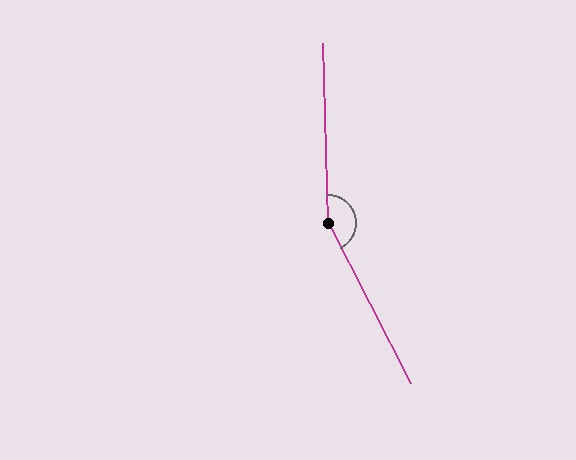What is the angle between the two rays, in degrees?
Approximately 154 degrees.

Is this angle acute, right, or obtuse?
It is obtuse.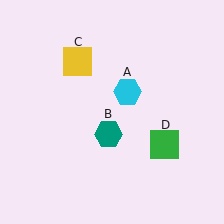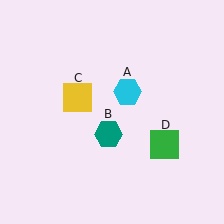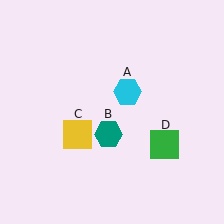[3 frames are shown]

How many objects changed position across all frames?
1 object changed position: yellow square (object C).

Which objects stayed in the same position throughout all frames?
Cyan hexagon (object A) and teal hexagon (object B) and green square (object D) remained stationary.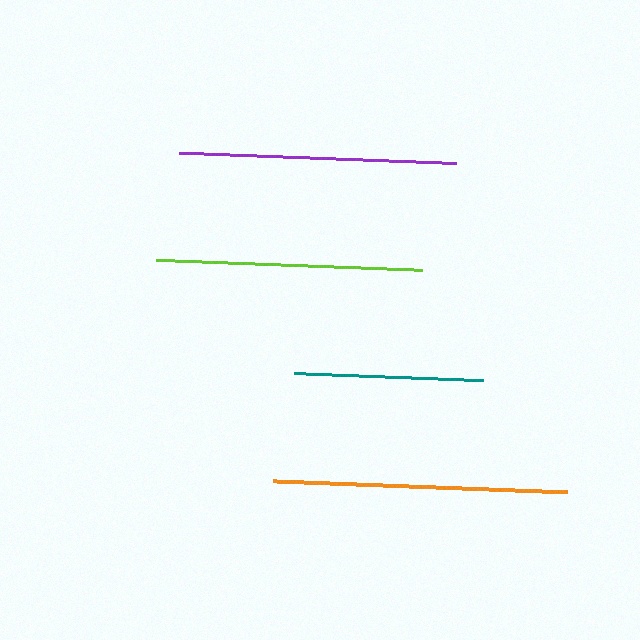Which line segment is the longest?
The orange line is the longest at approximately 294 pixels.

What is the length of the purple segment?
The purple segment is approximately 277 pixels long.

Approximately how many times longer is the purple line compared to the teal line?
The purple line is approximately 1.5 times the length of the teal line.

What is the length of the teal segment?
The teal segment is approximately 189 pixels long.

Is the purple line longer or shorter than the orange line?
The orange line is longer than the purple line.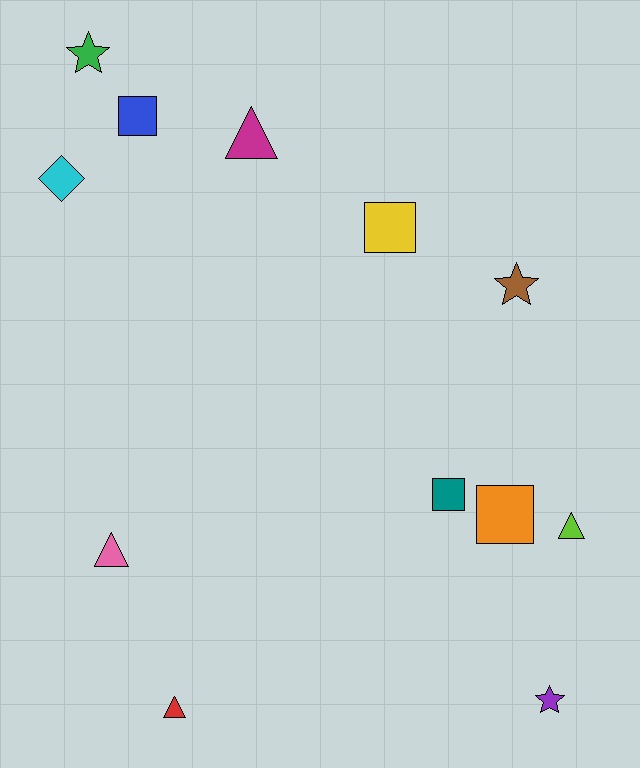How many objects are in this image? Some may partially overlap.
There are 12 objects.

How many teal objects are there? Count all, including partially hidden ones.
There is 1 teal object.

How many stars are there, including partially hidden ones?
There are 3 stars.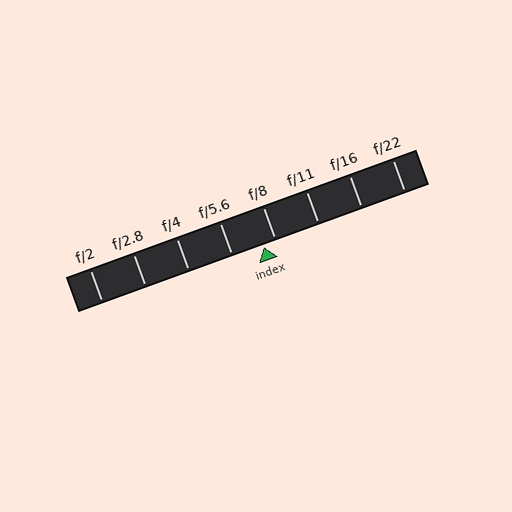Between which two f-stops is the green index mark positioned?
The index mark is between f/5.6 and f/8.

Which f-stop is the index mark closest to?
The index mark is closest to f/8.